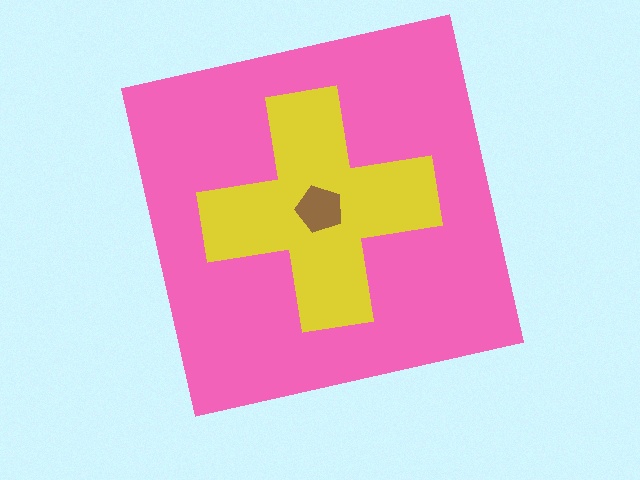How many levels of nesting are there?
3.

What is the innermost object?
The brown pentagon.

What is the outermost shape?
The pink square.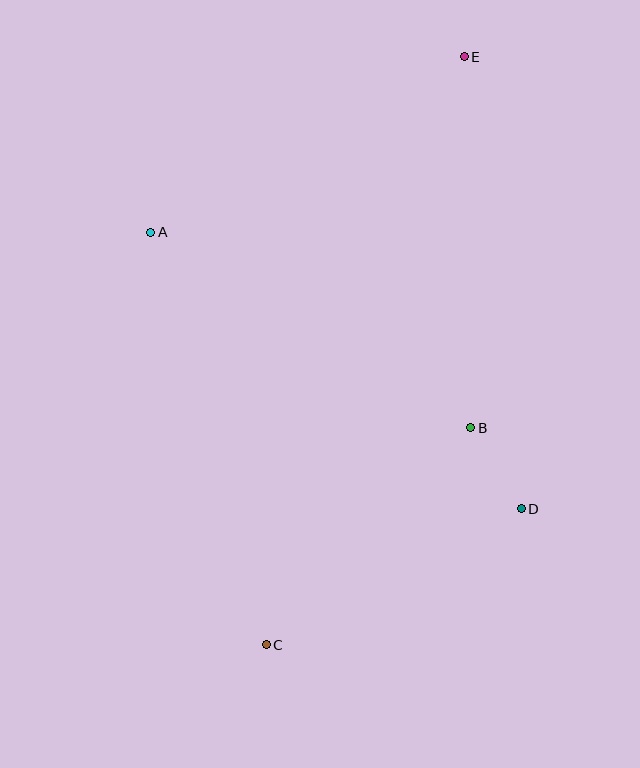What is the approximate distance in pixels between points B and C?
The distance between B and C is approximately 298 pixels.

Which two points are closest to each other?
Points B and D are closest to each other.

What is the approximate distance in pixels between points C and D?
The distance between C and D is approximately 289 pixels.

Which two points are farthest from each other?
Points C and E are farthest from each other.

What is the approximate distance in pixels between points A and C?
The distance between A and C is approximately 429 pixels.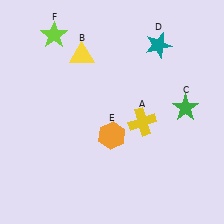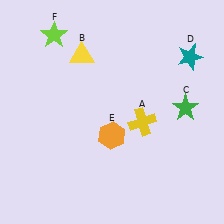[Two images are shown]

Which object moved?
The teal star (D) moved right.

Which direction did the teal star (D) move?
The teal star (D) moved right.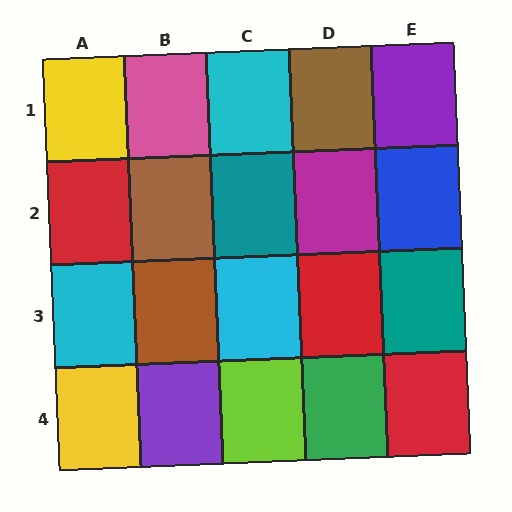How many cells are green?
1 cell is green.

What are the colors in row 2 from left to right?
Red, brown, teal, magenta, blue.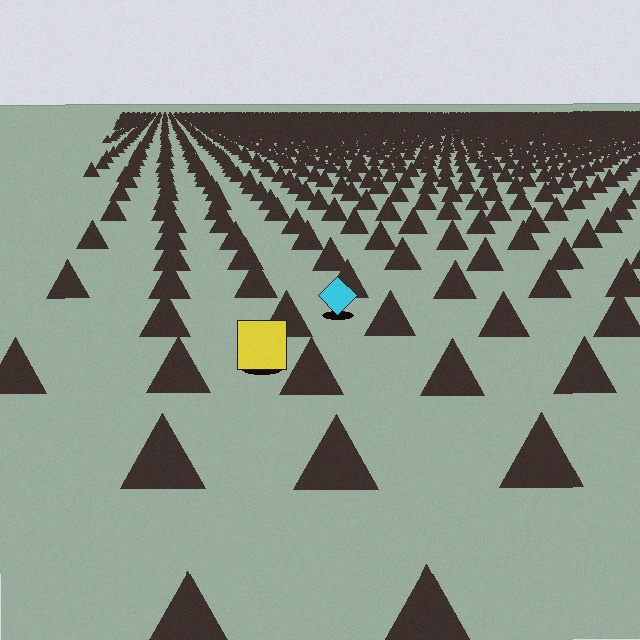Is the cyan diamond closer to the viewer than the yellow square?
No. The yellow square is closer — you can tell from the texture gradient: the ground texture is coarser near it.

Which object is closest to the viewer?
The yellow square is closest. The texture marks near it are larger and more spread out.